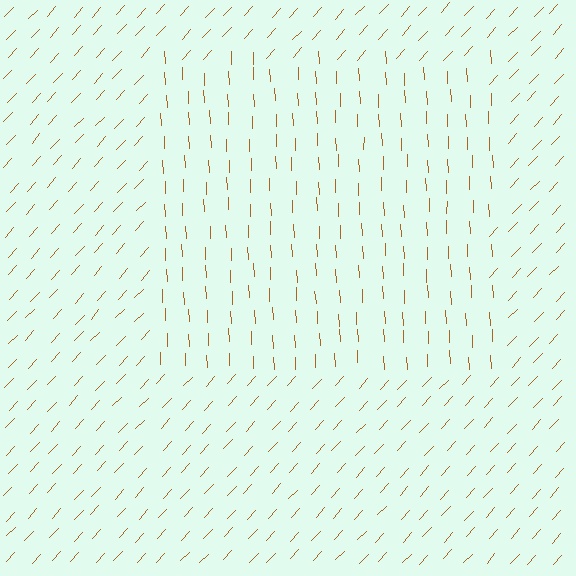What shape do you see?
I see a rectangle.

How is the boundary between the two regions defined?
The boundary is defined purely by a change in line orientation (approximately 45 degrees difference). All lines are the same color and thickness.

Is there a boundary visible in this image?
Yes, there is a texture boundary formed by a change in line orientation.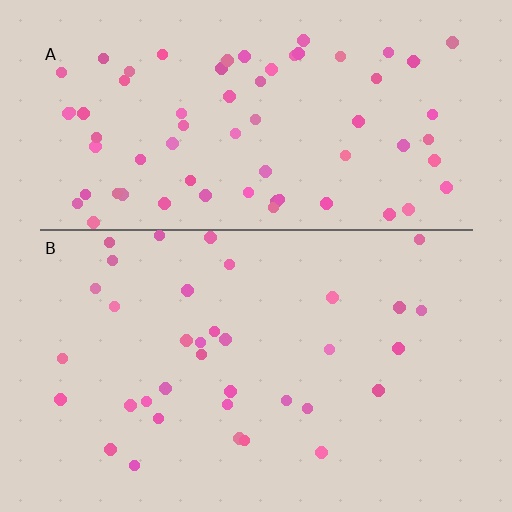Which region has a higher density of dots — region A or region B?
A (the top).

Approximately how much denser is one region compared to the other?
Approximately 2.0× — region A over region B.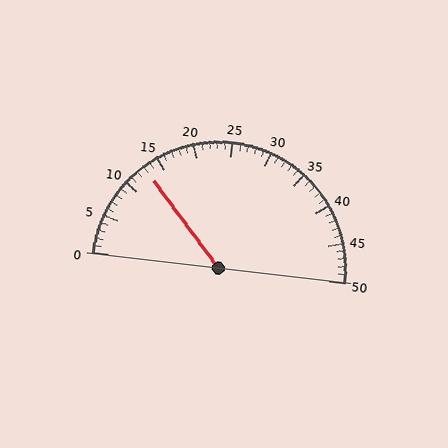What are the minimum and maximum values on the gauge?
The gauge ranges from 0 to 50.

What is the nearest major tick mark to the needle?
The nearest major tick mark is 15.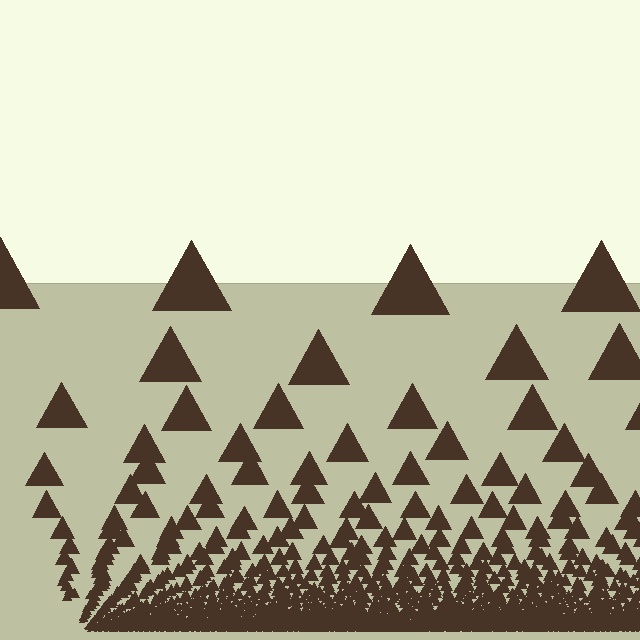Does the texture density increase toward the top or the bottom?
Density increases toward the bottom.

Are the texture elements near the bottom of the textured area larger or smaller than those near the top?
Smaller. The gradient is inverted — elements near the bottom are smaller and denser.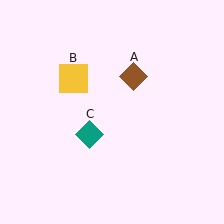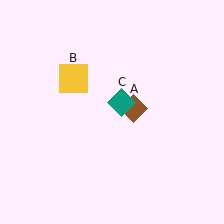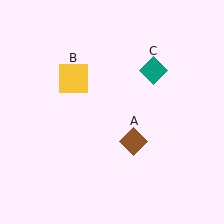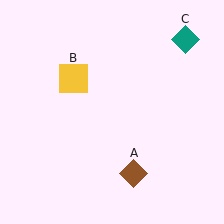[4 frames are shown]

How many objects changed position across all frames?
2 objects changed position: brown diamond (object A), teal diamond (object C).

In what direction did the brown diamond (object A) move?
The brown diamond (object A) moved down.